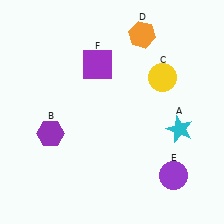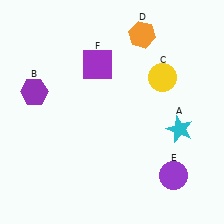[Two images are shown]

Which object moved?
The purple hexagon (B) moved up.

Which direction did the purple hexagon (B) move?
The purple hexagon (B) moved up.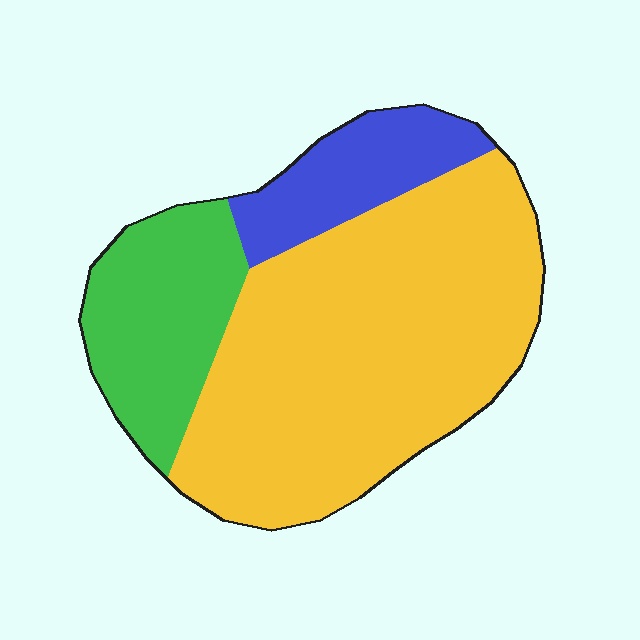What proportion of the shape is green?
Green takes up about one fifth (1/5) of the shape.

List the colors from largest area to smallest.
From largest to smallest: yellow, green, blue.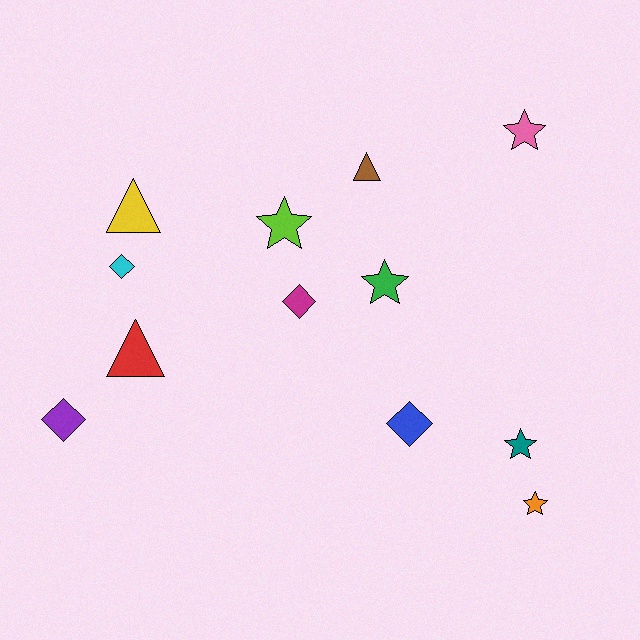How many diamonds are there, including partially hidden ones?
There are 4 diamonds.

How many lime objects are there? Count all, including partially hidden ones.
There is 1 lime object.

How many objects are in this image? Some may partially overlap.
There are 12 objects.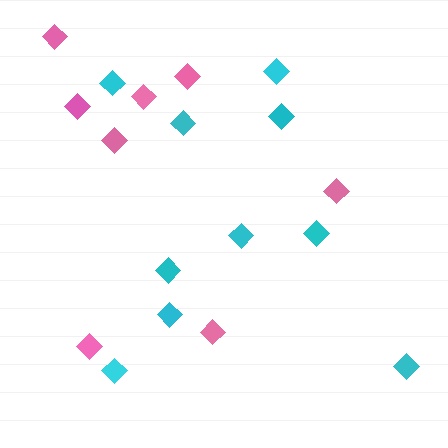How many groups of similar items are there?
There are 2 groups: one group of pink diamonds (8) and one group of cyan diamonds (10).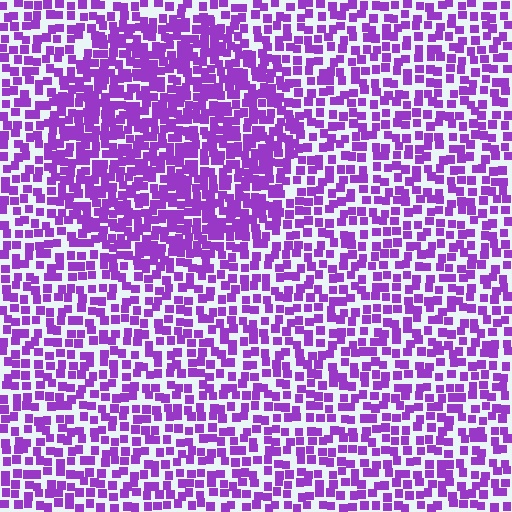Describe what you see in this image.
The image contains small purple elements arranged at two different densities. A circle-shaped region is visible where the elements are more densely packed than the surrounding area.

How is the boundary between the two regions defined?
The boundary is defined by a change in element density (approximately 1.7x ratio). All elements are the same color, size, and shape.